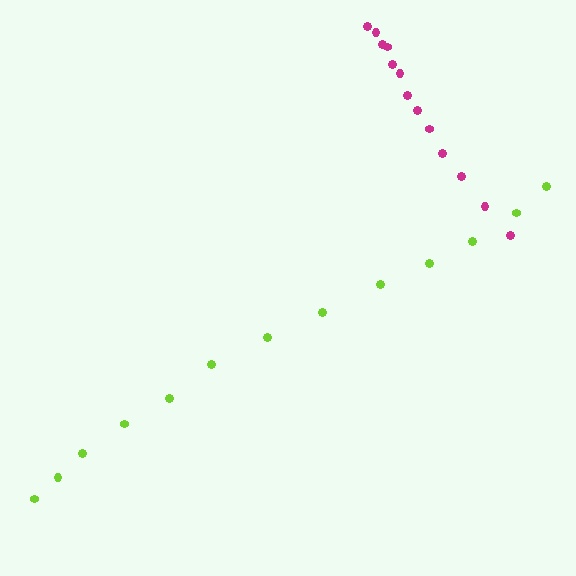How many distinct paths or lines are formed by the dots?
There are 2 distinct paths.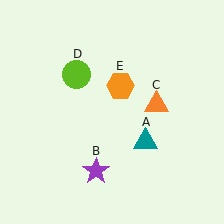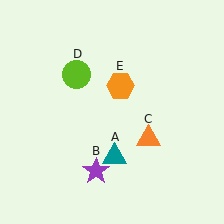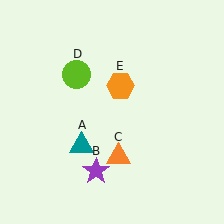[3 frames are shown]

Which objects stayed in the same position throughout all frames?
Purple star (object B) and lime circle (object D) and orange hexagon (object E) remained stationary.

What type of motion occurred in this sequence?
The teal triangle (object A), orange triangle (object C) rotated clockwise around the center of the scene.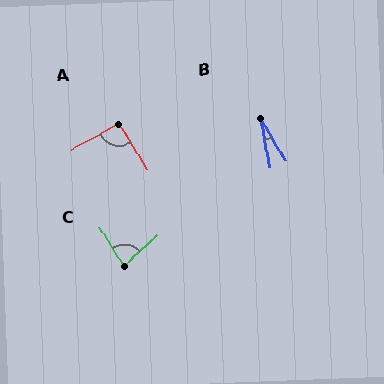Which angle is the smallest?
B, at approximately 20 degrees.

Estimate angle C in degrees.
Approximately 79 degrees.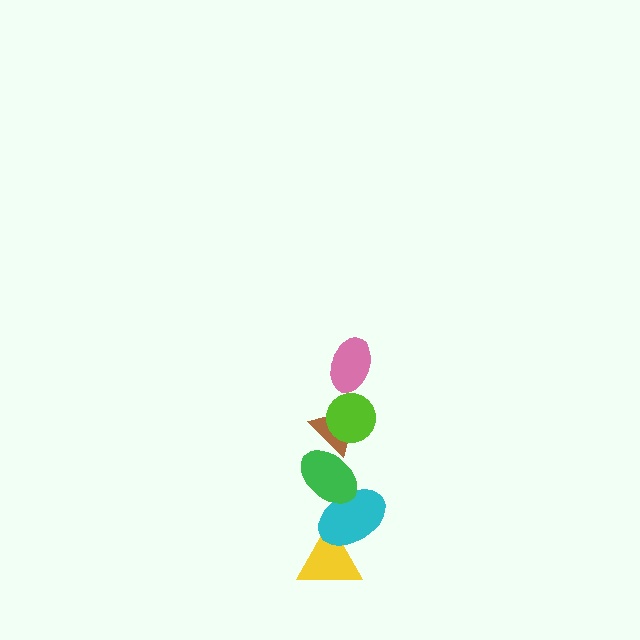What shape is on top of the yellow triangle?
The cyan ellipse is on top of the yellow triangle.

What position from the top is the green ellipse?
The green ellipse is 4th from the top.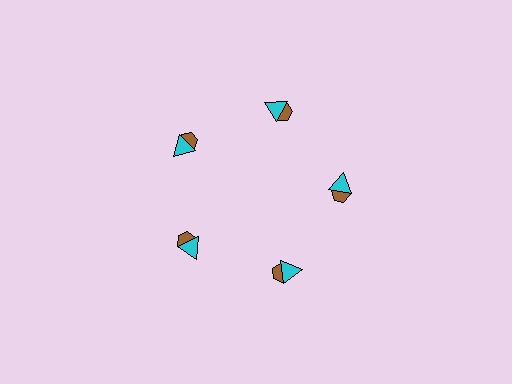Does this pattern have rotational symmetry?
Yes, this pattern has 5-fold rotational symmetry. It looks the same after rotating 72 degrees around the center.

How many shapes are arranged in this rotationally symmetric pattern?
There are 10 shapes, arranged in 5 groups of 2.